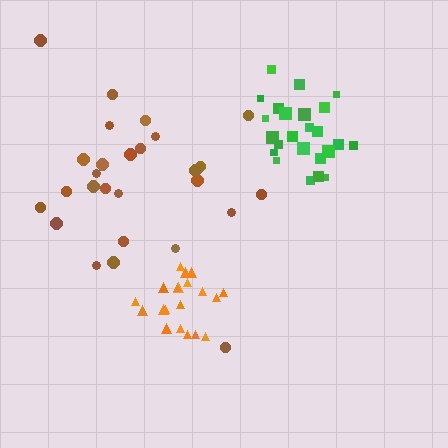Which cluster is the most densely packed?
Orange.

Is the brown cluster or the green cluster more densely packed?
Green.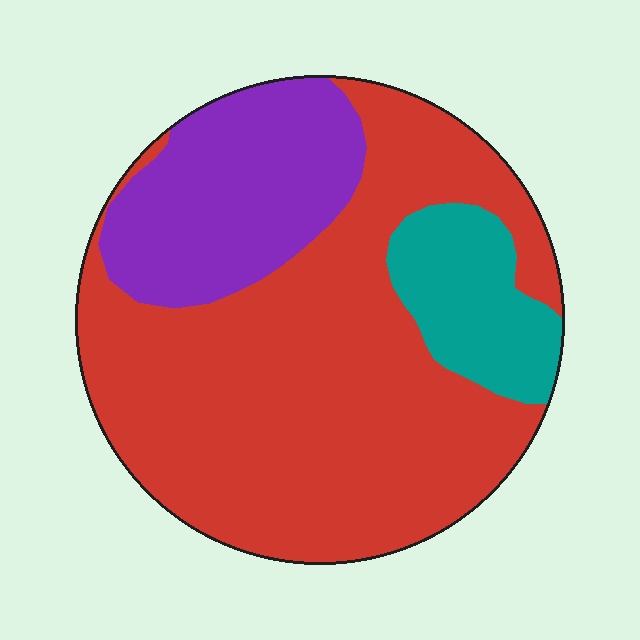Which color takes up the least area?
Teal, at roughly 10%.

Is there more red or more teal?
Red.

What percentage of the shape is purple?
Purple covers around 20% of the shape.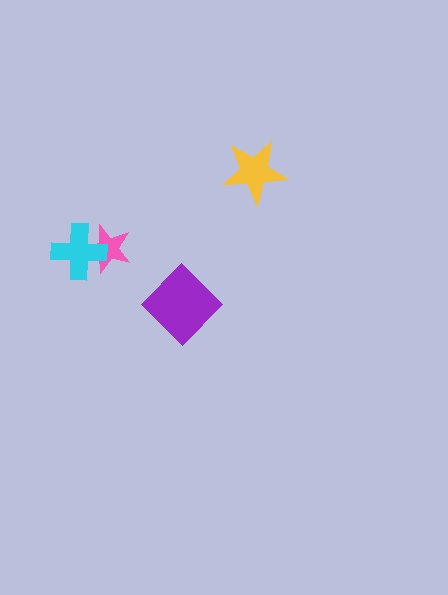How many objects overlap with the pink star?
1 object overlaps with the pink star.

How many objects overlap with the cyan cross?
1 object overlaps with the cyan cross.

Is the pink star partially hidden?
Yes, it is partially covered by another shape.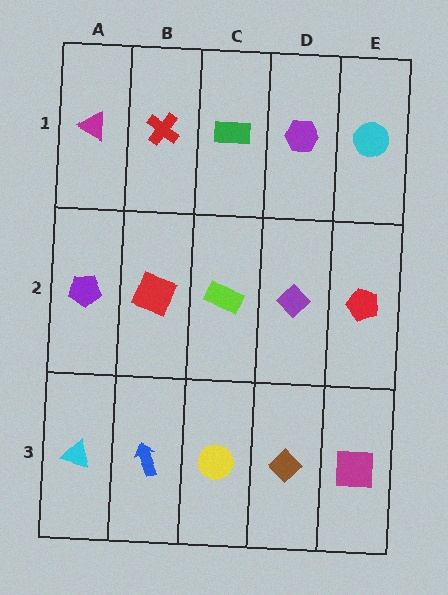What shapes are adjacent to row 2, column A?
A magenta triangle (row 1, column A), a cyan triangle (row 3, column A), a red square (row 2, column B).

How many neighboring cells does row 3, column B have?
3.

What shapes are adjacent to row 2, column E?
A cyan circle (row 1, column E), a magenta square (row 3, column E), a purple diamond (row 2, column D).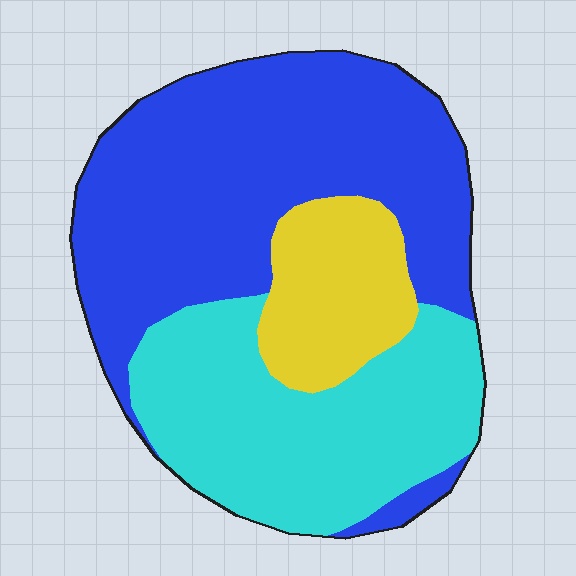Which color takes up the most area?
Blue, at roughly 50%.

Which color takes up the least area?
Yellow, at roughly 15%.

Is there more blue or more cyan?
Blue.